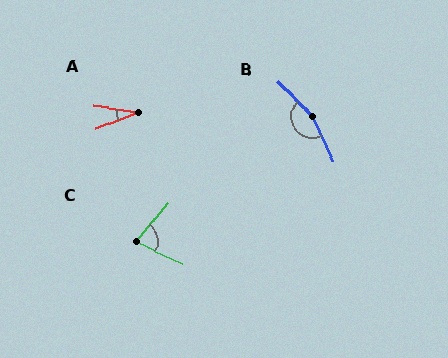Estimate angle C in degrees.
Approximately 74 degrees.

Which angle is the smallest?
A, at approximately 29 degrees.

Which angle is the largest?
B, at approximately 159 degrees.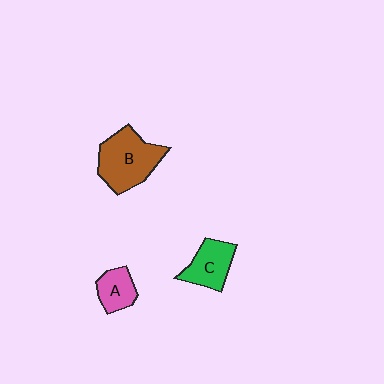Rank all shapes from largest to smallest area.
From largest to smallest: B (brown), C (green), A (pink).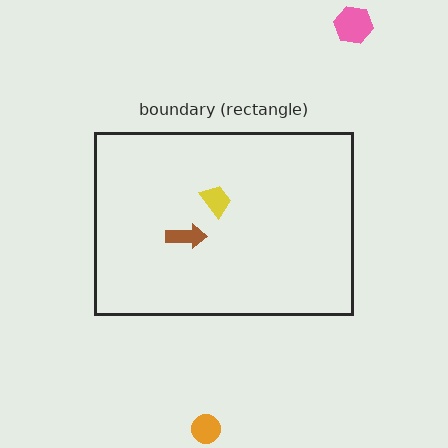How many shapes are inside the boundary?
2 inside, 2 outside.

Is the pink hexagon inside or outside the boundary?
Outside.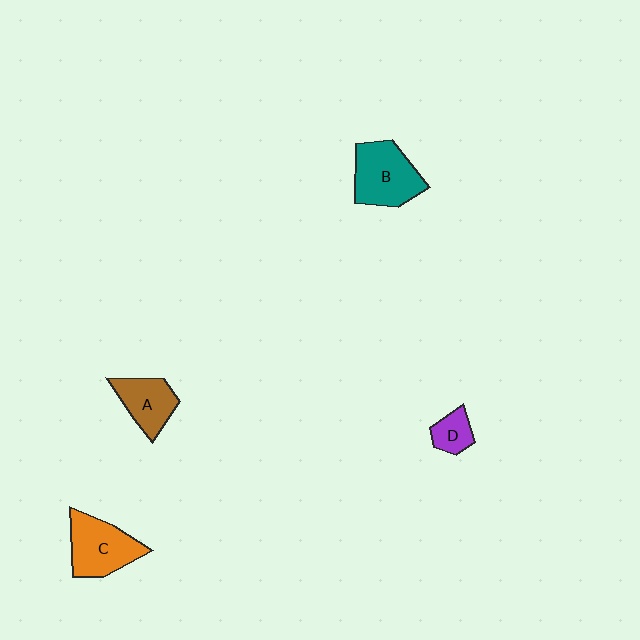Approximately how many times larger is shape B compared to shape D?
Approximately 2.6 times.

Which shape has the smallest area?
Shape D (purple).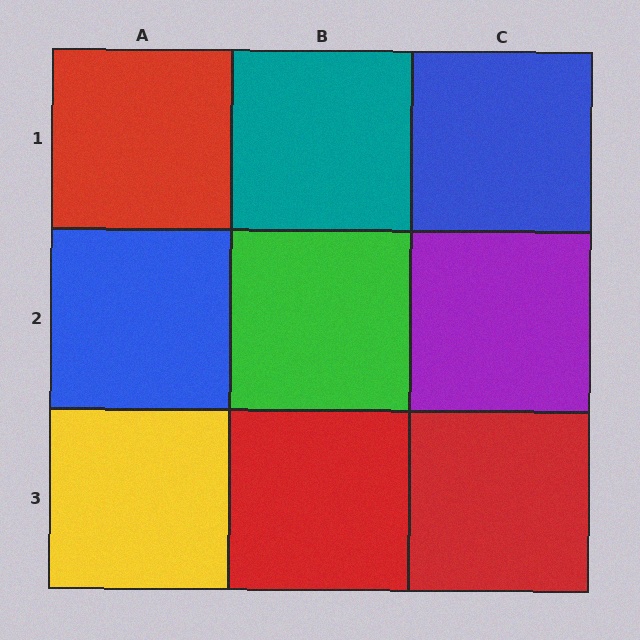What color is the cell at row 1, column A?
Red.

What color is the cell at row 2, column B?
Green.